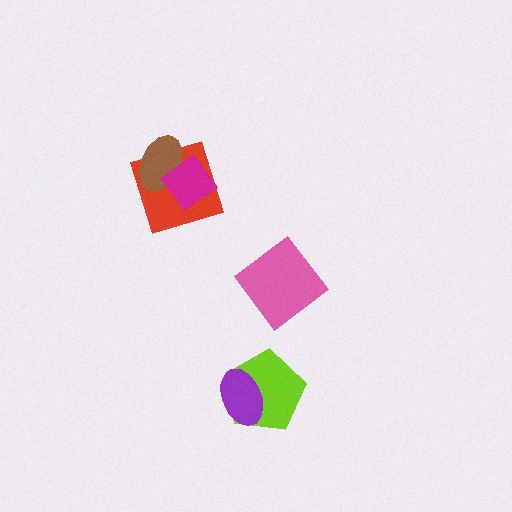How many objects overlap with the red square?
2 objects overlap with the red square.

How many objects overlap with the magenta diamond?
2 objects overlap with the magenta diamond.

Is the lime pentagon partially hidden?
Yes, it is partially covered by another shape.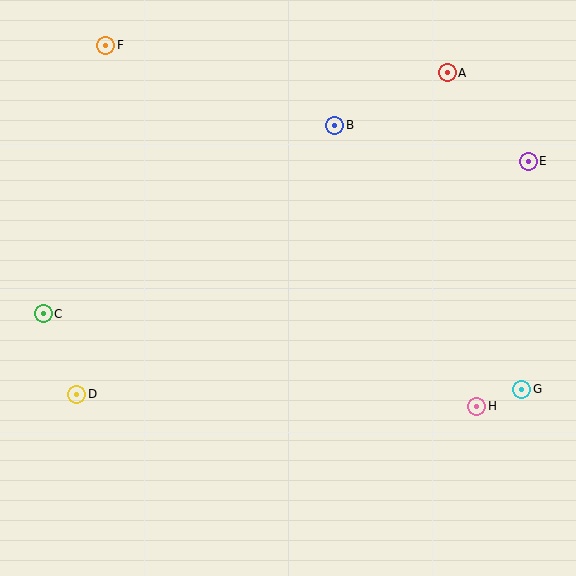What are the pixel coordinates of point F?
Point F is at (106, 45).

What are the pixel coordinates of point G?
Point G is at (522, 389).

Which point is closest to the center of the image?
Point B at (335, 125) is closest to the center.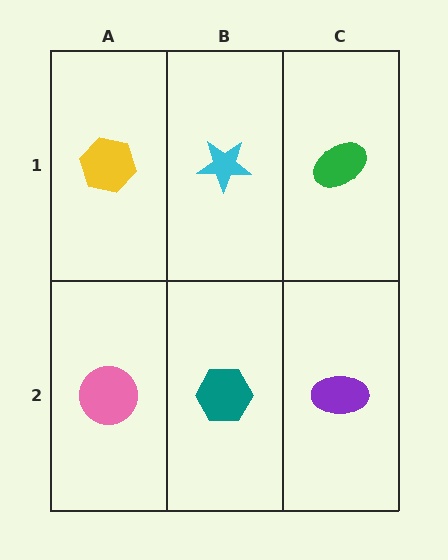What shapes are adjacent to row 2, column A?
A yellow hexagon (row 1, column A), a teal hexagon (row 2, column B).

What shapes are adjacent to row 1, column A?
A pink circle (row 2, column A), a cyan star (row 1, column B).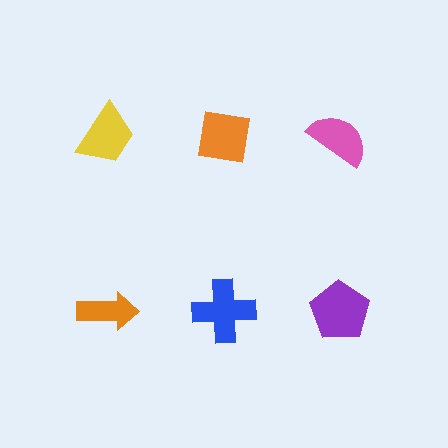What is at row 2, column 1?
An orange arrow.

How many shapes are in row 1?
3 shapes.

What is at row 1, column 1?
A yellow trapezoid.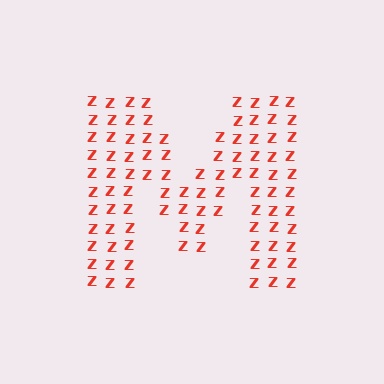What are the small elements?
The small elements are letter Z's.